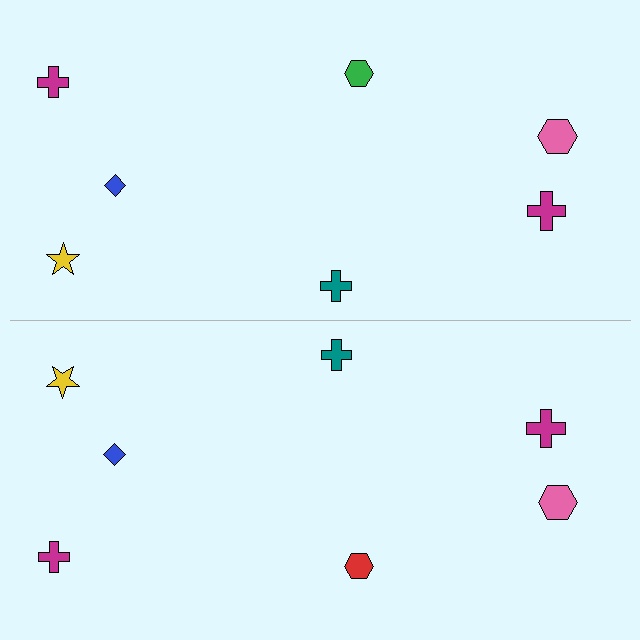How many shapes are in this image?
There are 14 shapes in this image.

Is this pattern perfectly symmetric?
No, the pattern is not perfectly symmetric. The red hexagon on the bottom side breaks the symmetry — its mirror counterpart is green.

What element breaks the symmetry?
The red hexagon on the bottom side breaks the symmetry — its mirror counterpart is green.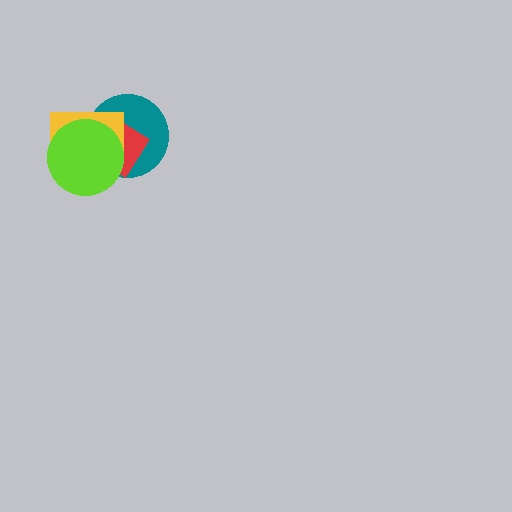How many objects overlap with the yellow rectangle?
3 objects overlap with the yellow rectangle.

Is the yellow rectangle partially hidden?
Yes, it is partially covered by another shape.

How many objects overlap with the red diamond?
3 objects overlap with the red diamond.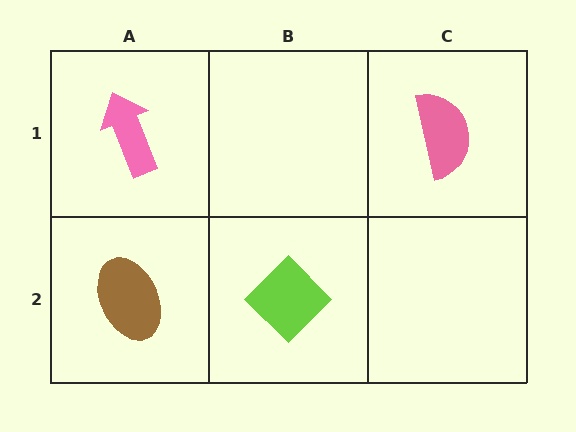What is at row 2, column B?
A lime diamond.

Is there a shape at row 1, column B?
No, that cell is empty.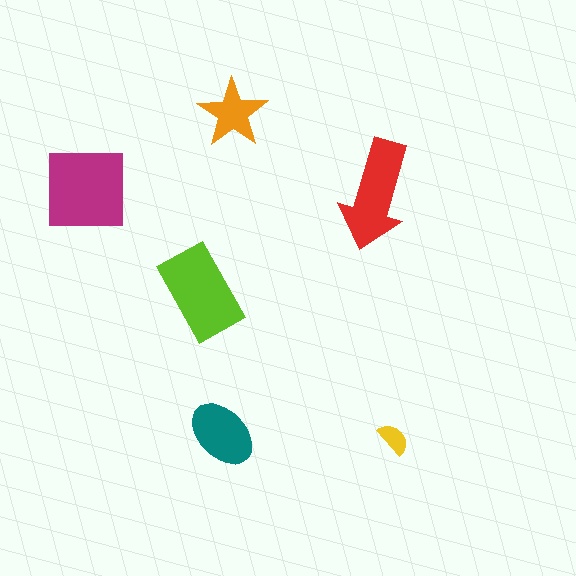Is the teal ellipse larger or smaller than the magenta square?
Smaller.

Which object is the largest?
The magenta square.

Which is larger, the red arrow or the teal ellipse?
The red arrow.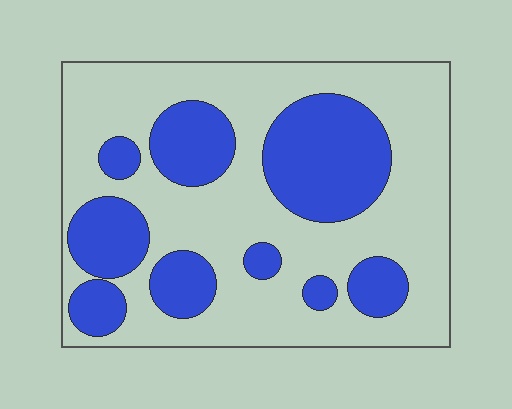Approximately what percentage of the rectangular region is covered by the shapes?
Approximately 35%.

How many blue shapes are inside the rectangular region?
9.